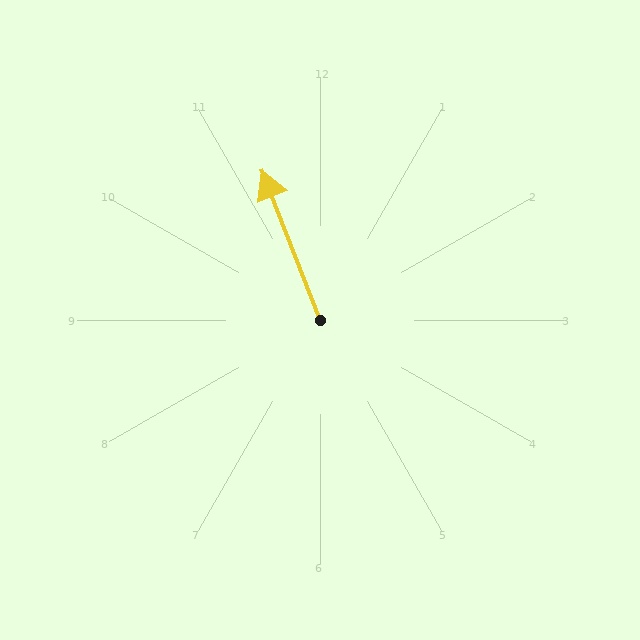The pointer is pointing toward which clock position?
Roughly 11 o'clock.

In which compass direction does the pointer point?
North.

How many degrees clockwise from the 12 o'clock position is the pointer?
Approximately 339 degrees.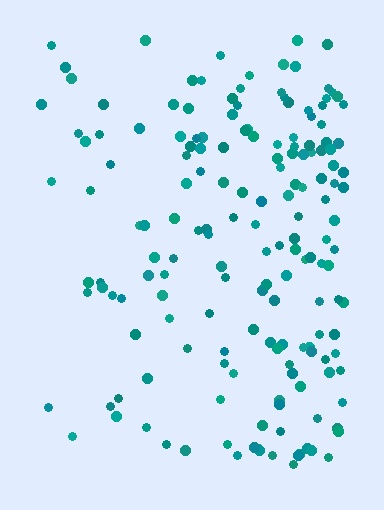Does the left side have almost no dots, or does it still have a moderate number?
Still a moderate number, just noticeably fewer than the right.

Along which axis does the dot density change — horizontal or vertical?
Horizontal.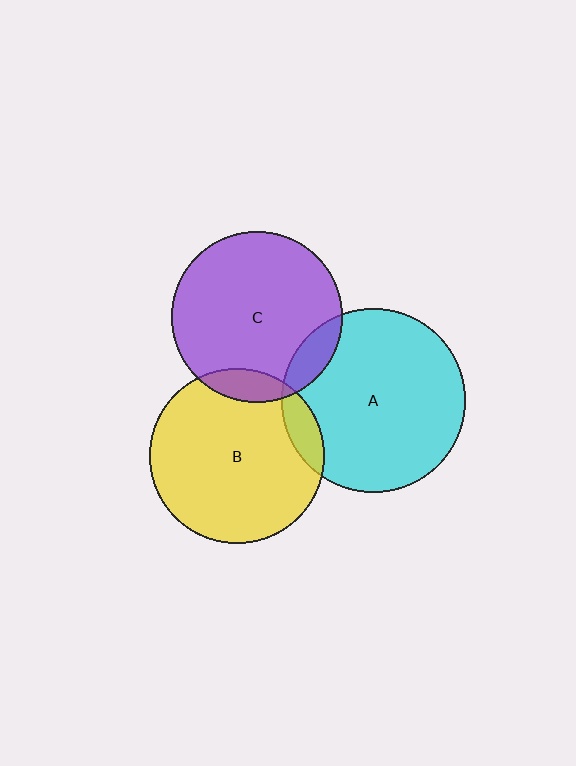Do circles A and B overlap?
Yes.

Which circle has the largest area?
Circle A (cyan).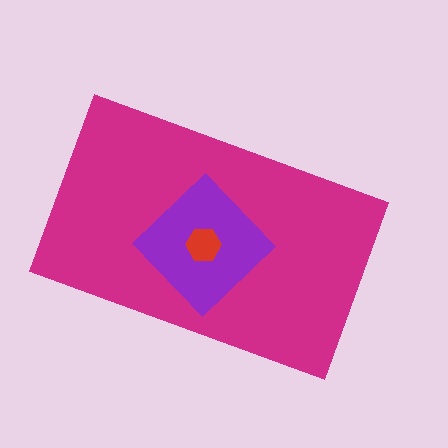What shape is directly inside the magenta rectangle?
The purple diamond.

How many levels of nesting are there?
3.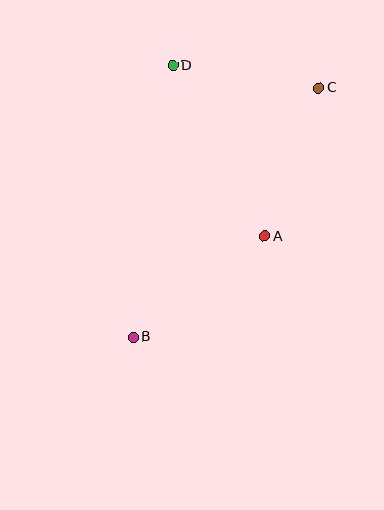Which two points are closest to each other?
Points C and D are closest to each other.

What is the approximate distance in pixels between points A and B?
The distance between A and B is approximately 166 pixels.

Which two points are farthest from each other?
Points B and C are farthest from each other.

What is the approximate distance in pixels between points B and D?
The distance between B and D is approximately 275 pixels.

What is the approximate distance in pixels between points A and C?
The distance between A and C is approximately 157 pixels.